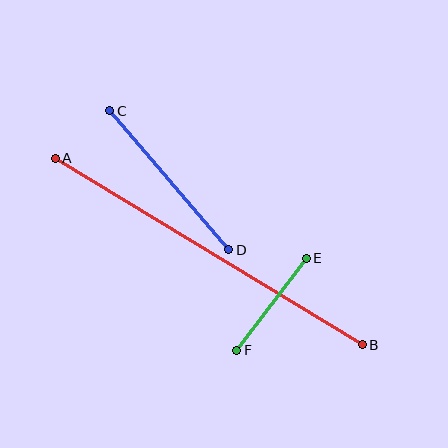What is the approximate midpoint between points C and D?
The midpoint is at approximately (169, 180) pixels.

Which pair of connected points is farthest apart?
Points A and B are farthest apart.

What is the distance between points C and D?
The distance is approximately 183 pixels.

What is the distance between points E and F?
The distance is approximately 115 pixels.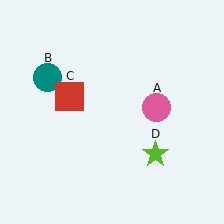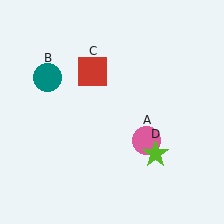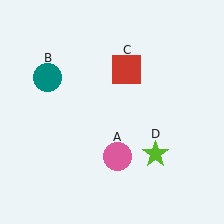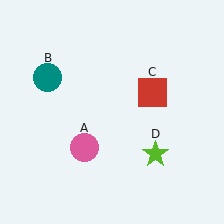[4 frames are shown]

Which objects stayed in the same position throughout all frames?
Teal circle (object B) and lime star (object D) remained stationary.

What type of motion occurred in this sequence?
The pink circle (object A), red square (object C) rotated clockwise around the center of the scene.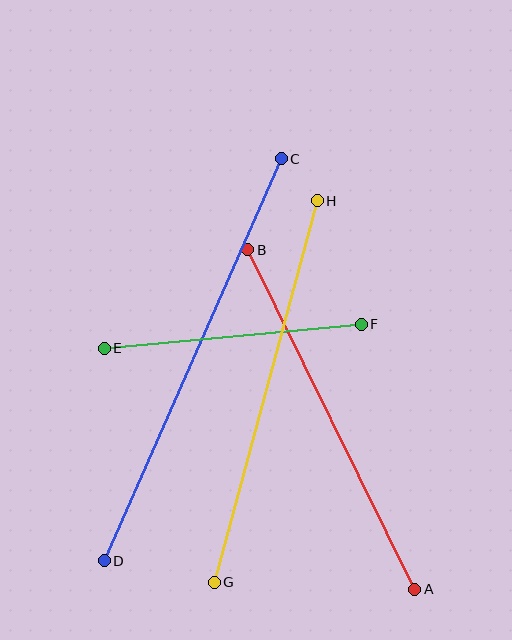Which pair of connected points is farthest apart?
Points C and D are farthest apart.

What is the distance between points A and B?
The distance is approximately 379 pixels.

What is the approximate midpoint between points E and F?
The midpoint is at approximately (233, 336) pixels.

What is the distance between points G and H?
The distance is approximately 395 pixels.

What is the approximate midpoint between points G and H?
The midpoint is at approximately (266, 391) pixels.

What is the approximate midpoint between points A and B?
The midpoint is at approximately (331, 419) pixels.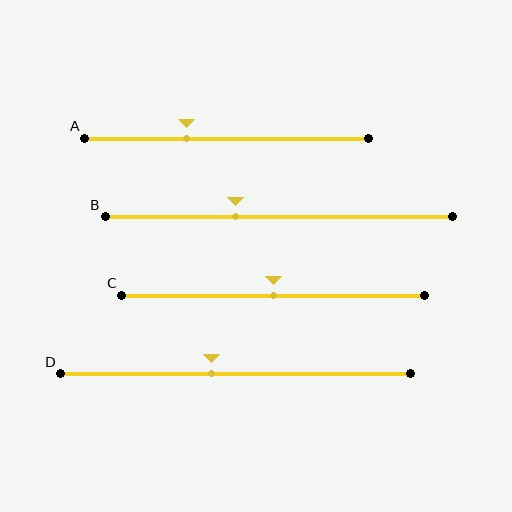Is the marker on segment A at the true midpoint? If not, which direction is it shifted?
No, the marker on segment A is shifted to the left by about 14% of the segment length.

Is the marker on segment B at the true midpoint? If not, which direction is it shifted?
No, the marker on segment B is shifted to the left by about 12% of the segment length.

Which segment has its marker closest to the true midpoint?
Segment C has its marker closest to the true midpoint.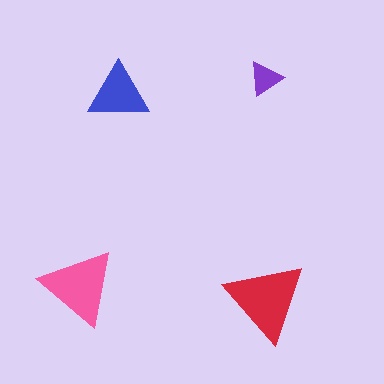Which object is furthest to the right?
The red triangle is rightmost.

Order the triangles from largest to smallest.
the red one, the pink one, the blue one, the purple one.